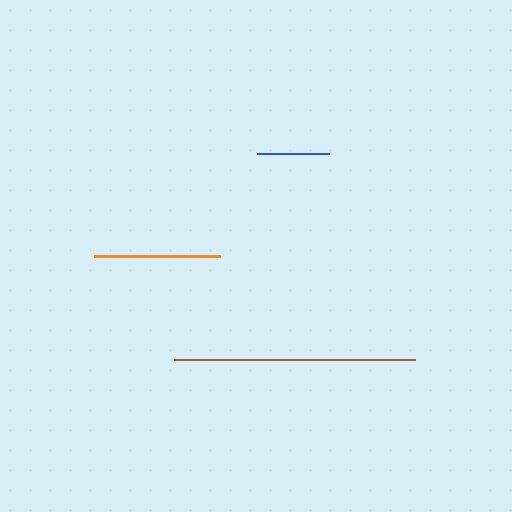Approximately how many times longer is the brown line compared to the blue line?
The brown line is approximately 3.3 times the length of the blue line.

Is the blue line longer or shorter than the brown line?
The brown line is longer than the blue line.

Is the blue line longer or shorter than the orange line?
The orange line is longer than the blue line.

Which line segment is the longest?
The brown line is the longest at approximately 241 pixels.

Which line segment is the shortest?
The blue line is the shortest at approximately 72 pixels.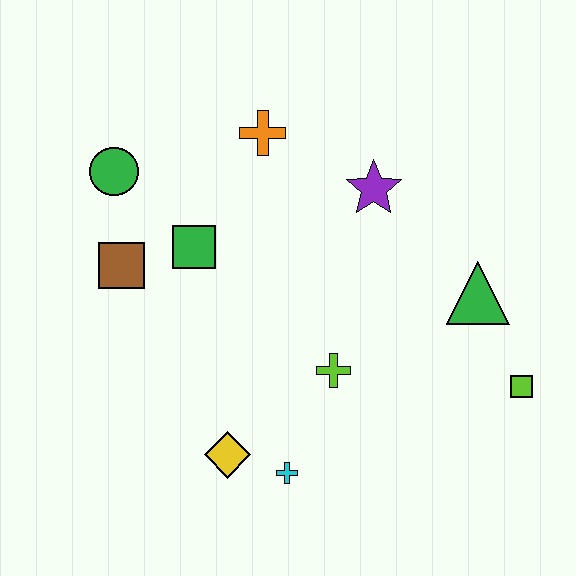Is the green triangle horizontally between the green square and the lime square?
Yes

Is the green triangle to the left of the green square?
No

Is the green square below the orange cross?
Yes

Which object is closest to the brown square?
The green square is closest to the brown square.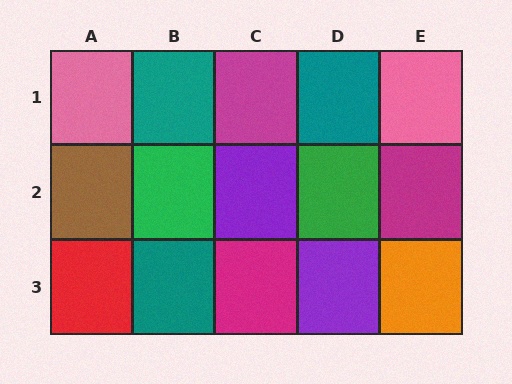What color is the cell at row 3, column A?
Red.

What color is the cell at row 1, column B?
Teal.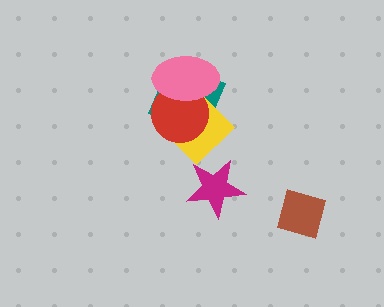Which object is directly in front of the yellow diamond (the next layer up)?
The red circle is directly in front of the yellow diamond.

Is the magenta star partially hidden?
No, no other shape covers it.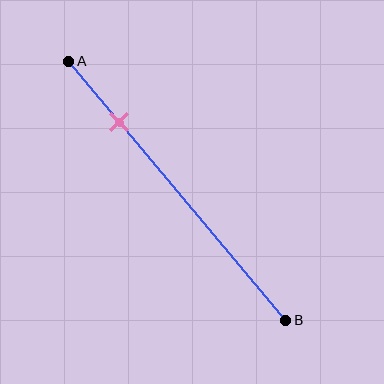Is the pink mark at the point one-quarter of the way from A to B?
Yes, the mark is approximately at the one-quarter point.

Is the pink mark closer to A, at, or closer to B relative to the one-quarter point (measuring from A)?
The pink mark is approximately at the one-quarter point of segment AB.